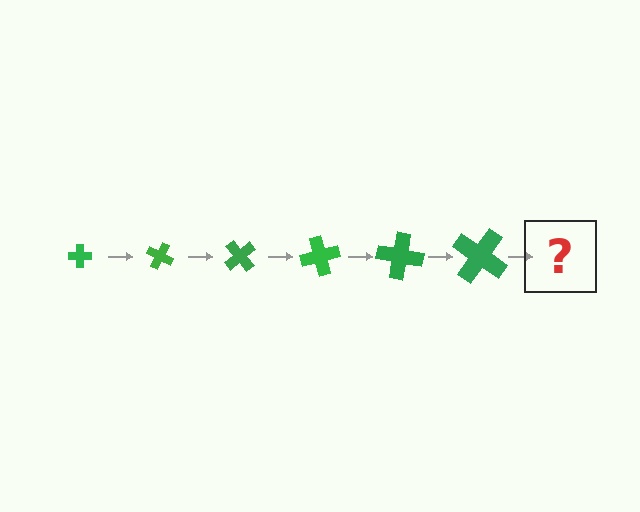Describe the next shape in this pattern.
It should be a cross, larger than the previous one and rotated 150 degrees from the start.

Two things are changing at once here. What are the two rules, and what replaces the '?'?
The two rules are that the cross grows larger each step and it rotates 25 degrees each step. The '?' should be a cross, larger than the previous one and rotated 150 degrees from the start.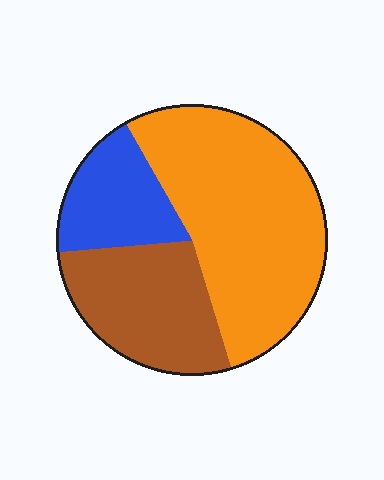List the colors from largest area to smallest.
From largest to smallest: orange, brown, blue.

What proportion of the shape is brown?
Brown takes up between a sixth and a third of the shape.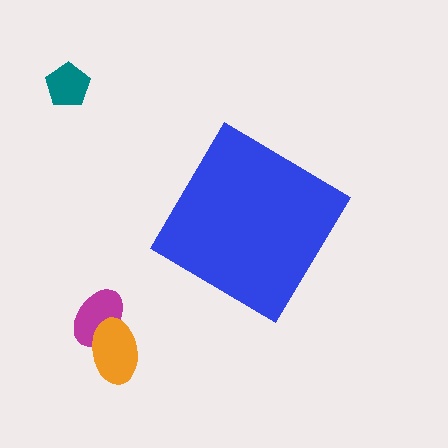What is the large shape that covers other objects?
A blue diamond.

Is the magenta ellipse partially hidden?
No, the magenta ellipse is fully visible.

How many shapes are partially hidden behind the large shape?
0 shapes are partially hidden.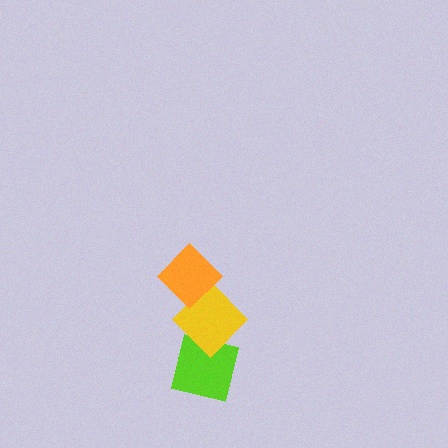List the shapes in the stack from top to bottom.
From top to bottom: the orange diamond, the yellow diamond, the lime square.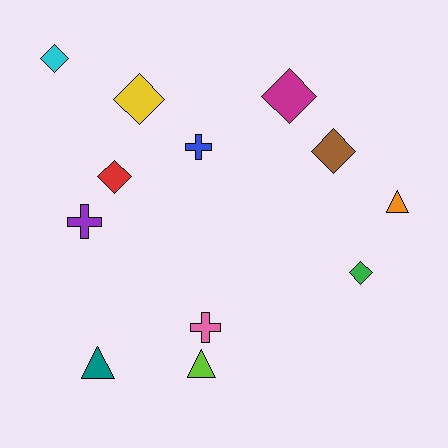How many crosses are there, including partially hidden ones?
There are 3 crosses.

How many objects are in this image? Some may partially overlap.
There are 12 objects.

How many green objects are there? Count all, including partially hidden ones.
There is 1 green object.